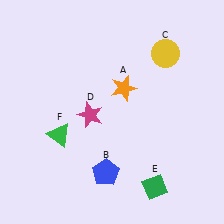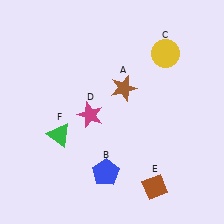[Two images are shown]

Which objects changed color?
A changed from orange to brown. E changed from green to brown.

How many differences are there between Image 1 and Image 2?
There are 2 differences between the two images.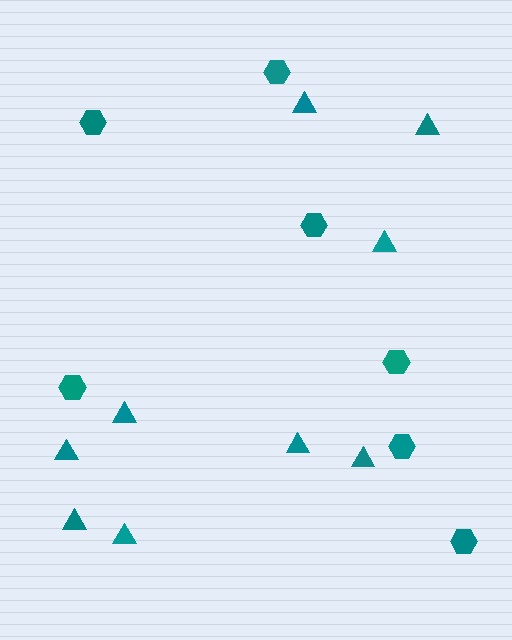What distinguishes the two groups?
There are 2 groups: one group of triangles (9) and one group of hexagons (7).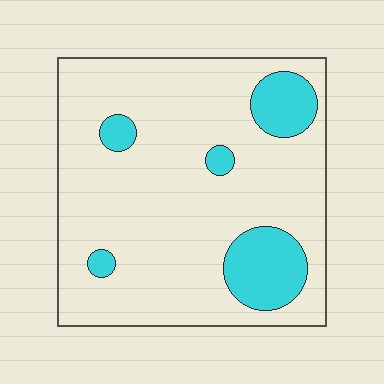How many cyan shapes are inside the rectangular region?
5.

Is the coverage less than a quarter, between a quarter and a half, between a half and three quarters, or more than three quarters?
Less than a quarter.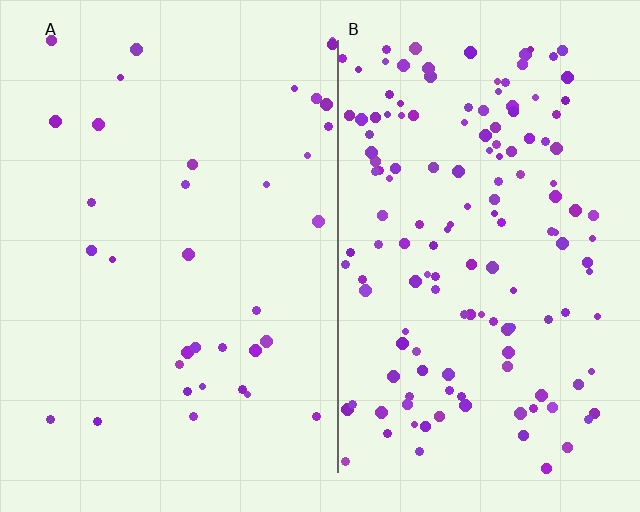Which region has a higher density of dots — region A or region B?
B (the right).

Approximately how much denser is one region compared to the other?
Approximately 4.2× — region B over region A.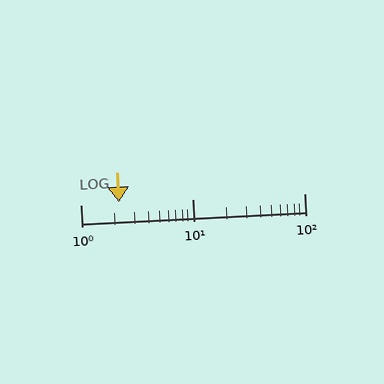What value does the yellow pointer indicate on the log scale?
The pointer indicates approximately 2.2.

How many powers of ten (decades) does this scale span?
The scale spans 2 decades, from 1 to 100.